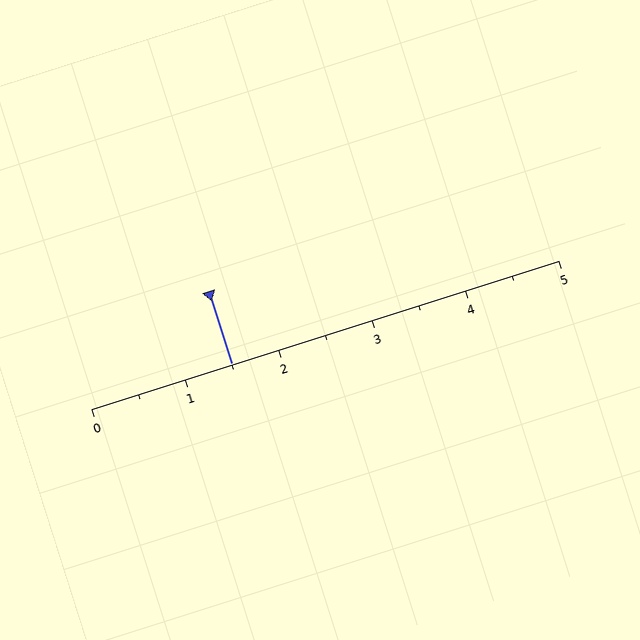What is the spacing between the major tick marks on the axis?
The major ticks are spaced 1 apart.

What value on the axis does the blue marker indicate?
The marker indicates approximately 1.5.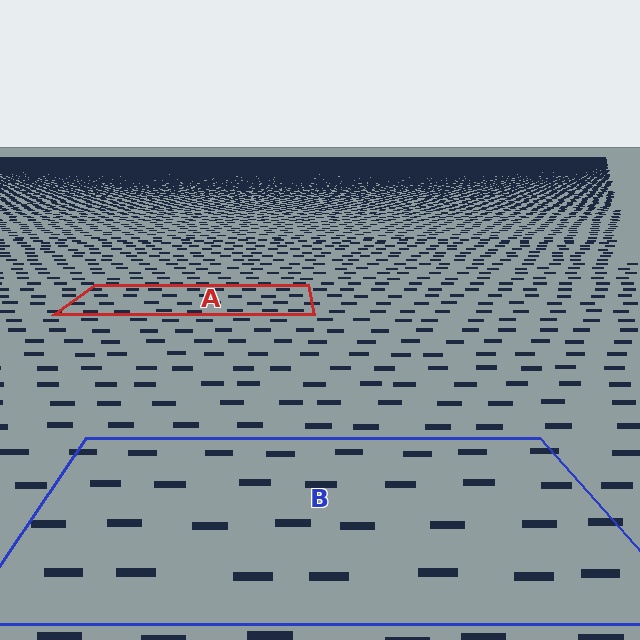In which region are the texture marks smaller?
The texture marks are smaller in region A, because it is farther away.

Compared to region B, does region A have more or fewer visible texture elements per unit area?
Region A has more texture elements per unit area — they are packed more densely because it is farther away.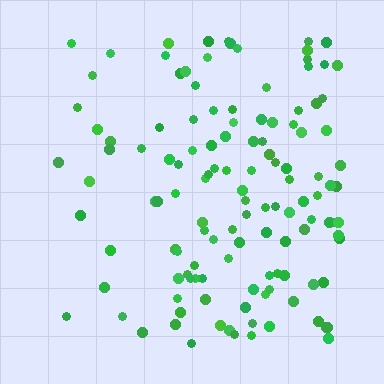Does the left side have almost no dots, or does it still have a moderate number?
Still a moderate number, just noticeably fewer than the right.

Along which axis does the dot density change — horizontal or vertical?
Horizontal.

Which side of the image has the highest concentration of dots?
The right.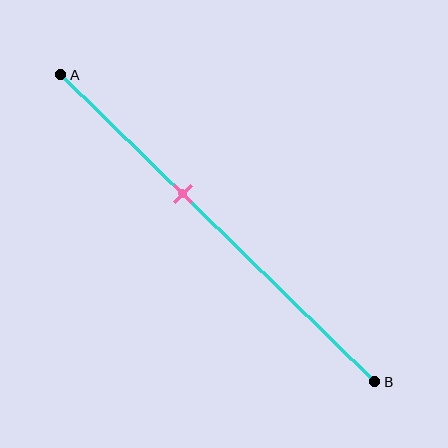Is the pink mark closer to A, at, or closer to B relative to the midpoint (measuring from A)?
The pink mark is closer to point A than the midpoint of segment AB.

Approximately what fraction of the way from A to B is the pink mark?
The pink mark is approximately 40% of the way from A to B.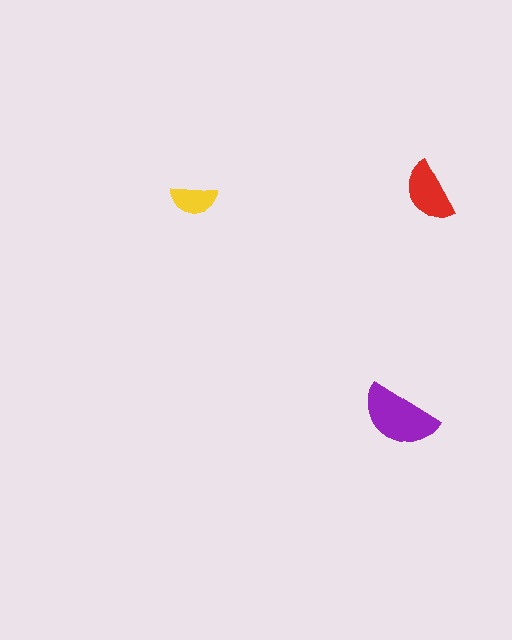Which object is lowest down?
The purple semicircle is bottommost.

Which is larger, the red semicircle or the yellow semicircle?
The red one.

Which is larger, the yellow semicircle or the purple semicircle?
The purple one.